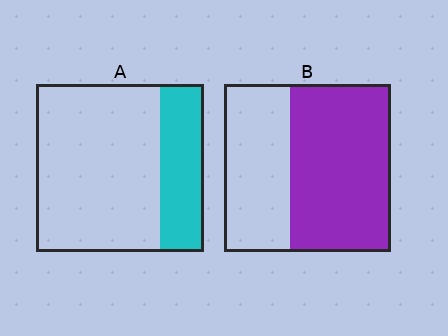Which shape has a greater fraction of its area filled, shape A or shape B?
Shape B.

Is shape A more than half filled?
No.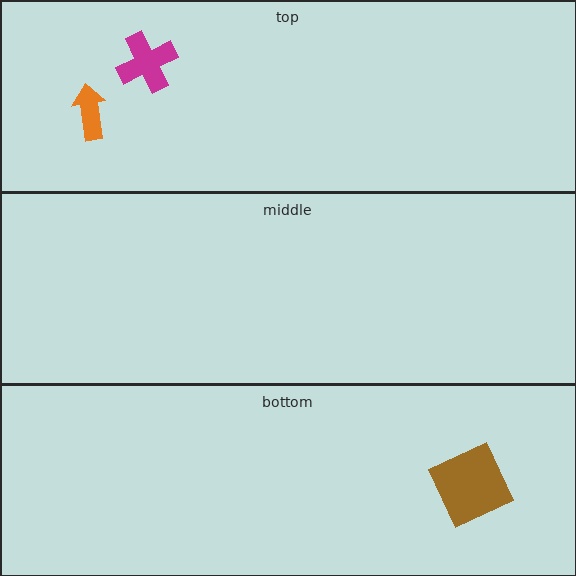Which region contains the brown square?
The bottom region.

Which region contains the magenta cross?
The top region.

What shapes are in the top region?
The orange arrow, the magenta cross.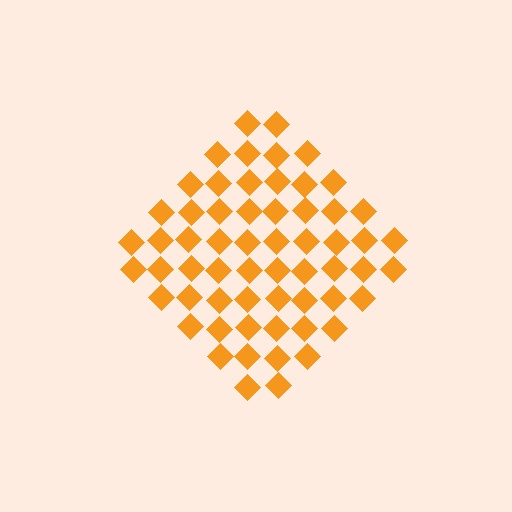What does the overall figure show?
The overall figure shows a diamond.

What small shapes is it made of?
It is made of small diamonds.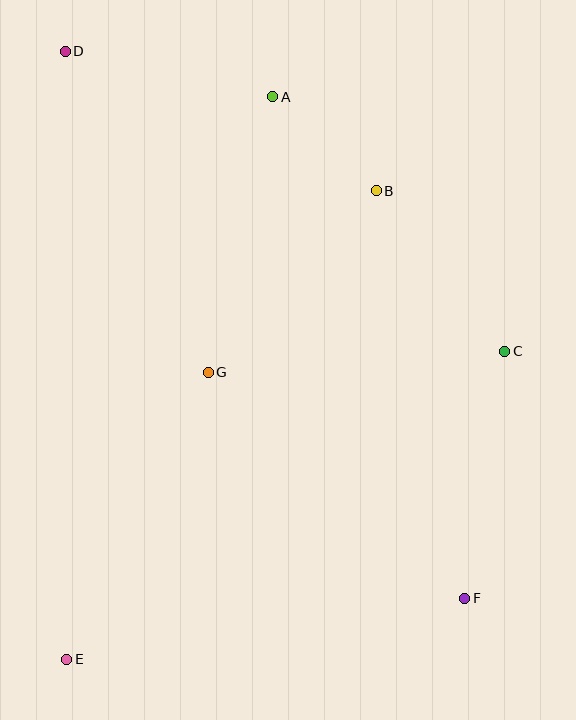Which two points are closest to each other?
Points A and B are closest to each other.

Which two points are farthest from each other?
Points D and F are farthest from each other.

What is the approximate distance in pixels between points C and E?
The distance between C and E is approximately 535 pixels.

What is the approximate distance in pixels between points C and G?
The distance between C and G is approximately 297 pixels.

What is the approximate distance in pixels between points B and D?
The distance between B and D is approximately 341 pixels.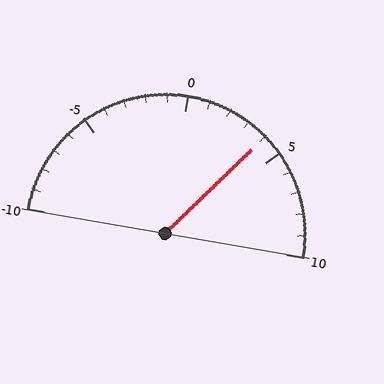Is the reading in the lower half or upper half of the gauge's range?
The reading is in the upper half of the range (-10 to 10).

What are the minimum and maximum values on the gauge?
The gauge ranges from -10 to 10.